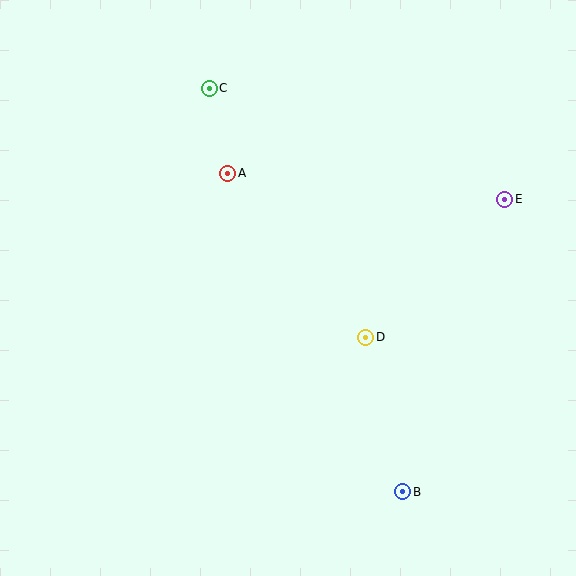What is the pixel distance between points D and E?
The distance between D and E is 196 pixels.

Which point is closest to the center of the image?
Point D at (366, 337) is closest to the center.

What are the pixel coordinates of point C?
Point C is at (209, 88).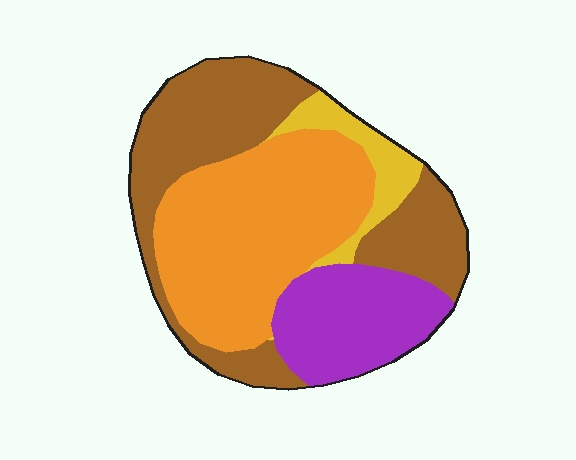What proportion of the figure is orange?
Orange covers 38% of the figure.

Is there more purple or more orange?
Orange.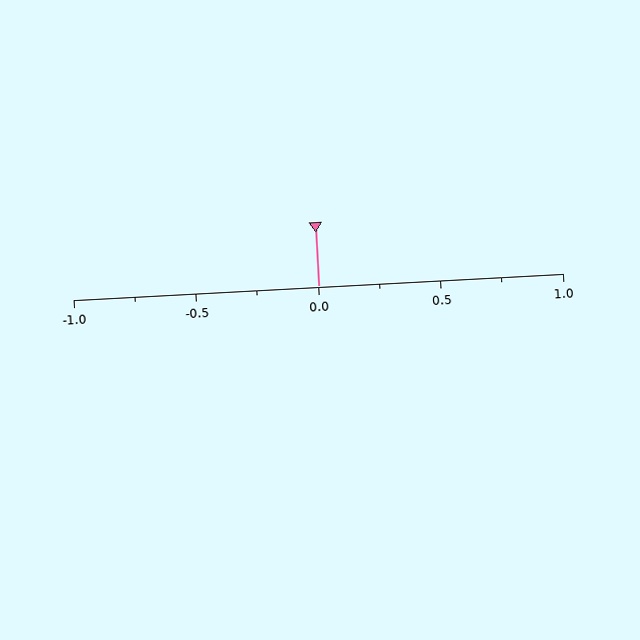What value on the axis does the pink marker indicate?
The marker indicates approximately 0.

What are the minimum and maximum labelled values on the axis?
The axis runs from -1.0 to 1.0.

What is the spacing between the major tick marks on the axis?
The major ticks are spaced 0.5 apart.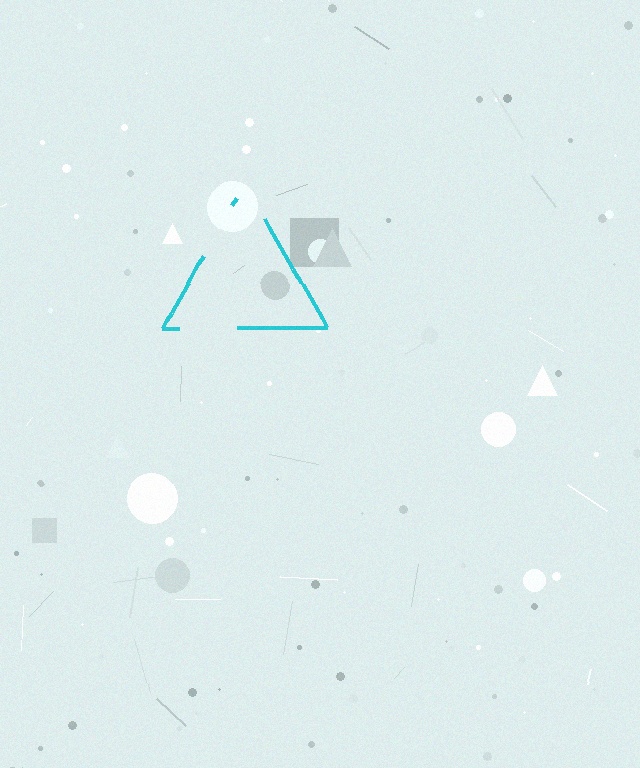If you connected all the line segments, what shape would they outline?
They would outline a triangle.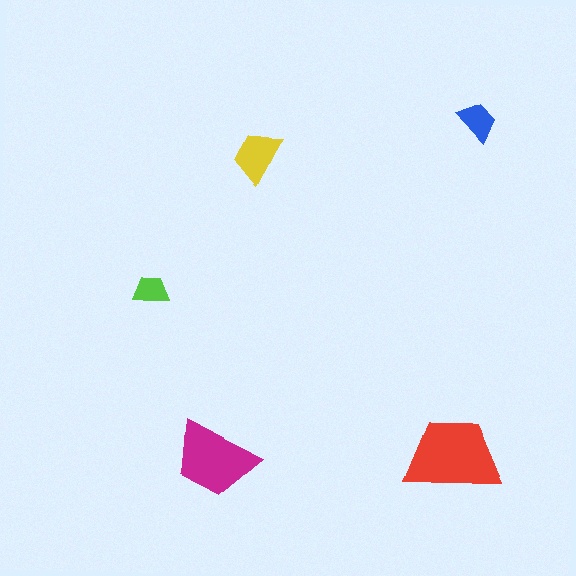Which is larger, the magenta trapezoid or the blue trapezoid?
The magenta one.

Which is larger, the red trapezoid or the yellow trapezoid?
The red one.